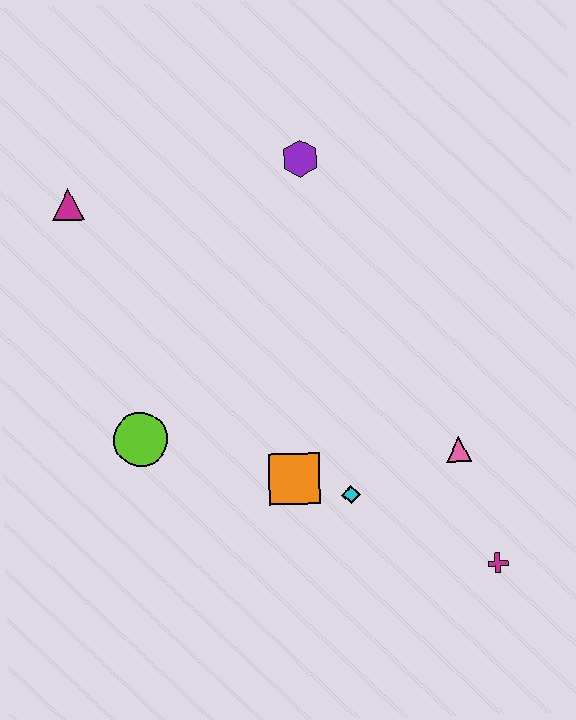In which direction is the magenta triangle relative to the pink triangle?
The magenta triangle is to the left of the pink triangle.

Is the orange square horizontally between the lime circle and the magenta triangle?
No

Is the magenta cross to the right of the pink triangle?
Yes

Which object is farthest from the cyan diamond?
The magenta triangle is farthest from the cyan diamond.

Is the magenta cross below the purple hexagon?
Yes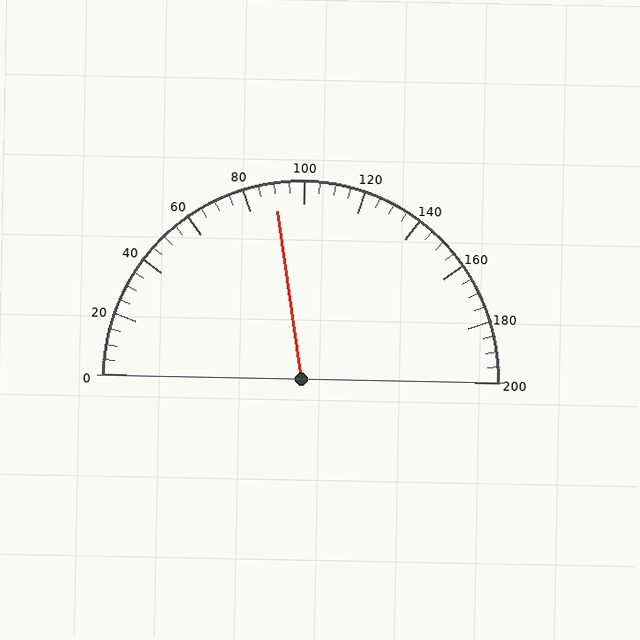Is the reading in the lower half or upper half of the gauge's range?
The reading is in the lower half of the range (0 to 200).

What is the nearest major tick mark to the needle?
The nearest major tick mark is 80.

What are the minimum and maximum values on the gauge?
The gauge ranges from 0 to 200.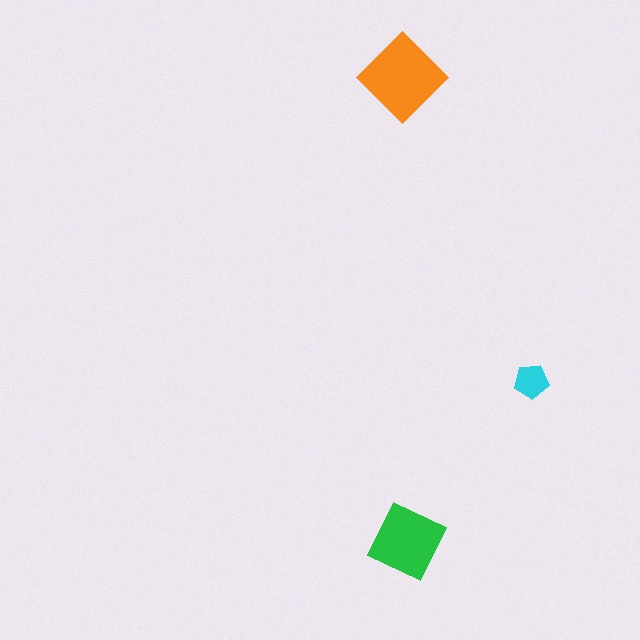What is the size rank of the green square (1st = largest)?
2nd.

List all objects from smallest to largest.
The cyan pentagon, the green square, the orange diamond.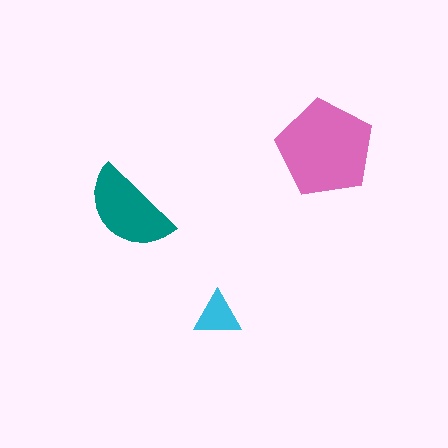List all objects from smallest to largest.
The cyan triangle, the teal semicircle, the pink pentagon.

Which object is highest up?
The pink pentagon is topmost.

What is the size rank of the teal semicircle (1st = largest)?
2nd.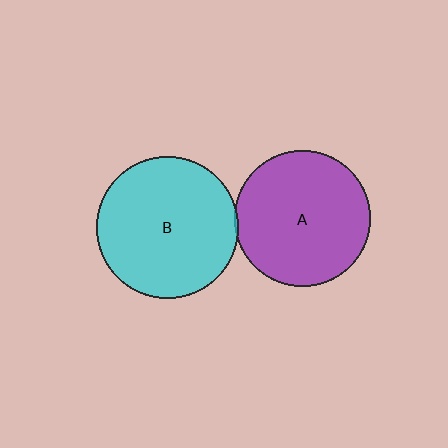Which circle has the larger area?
Circle B (cyan).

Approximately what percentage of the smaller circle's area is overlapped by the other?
Approximately 5%.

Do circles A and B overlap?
Yes.